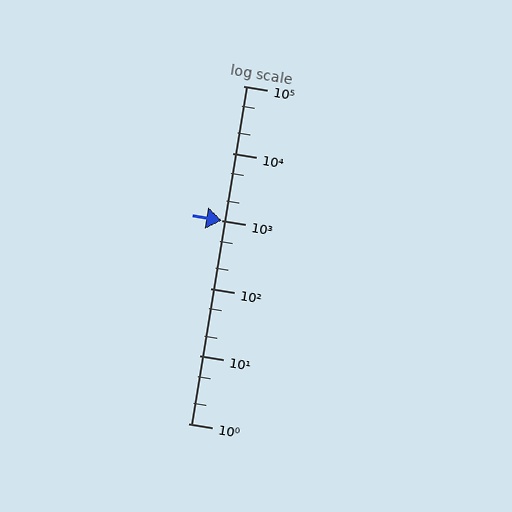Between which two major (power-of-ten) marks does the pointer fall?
The pointer is between 1000 and 10000.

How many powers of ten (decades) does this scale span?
The scale spans 5 decades, from 1 to 100000.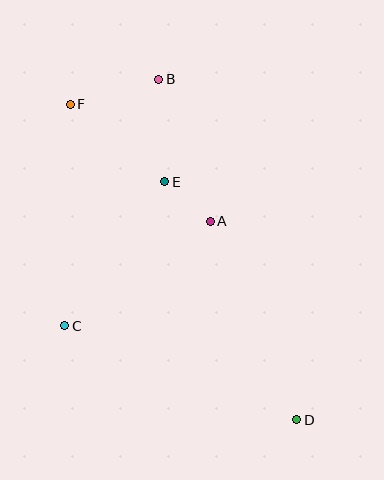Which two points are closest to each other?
Points A and E are closest to each other.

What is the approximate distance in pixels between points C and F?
The distance between C and F is approximately 222 pixels.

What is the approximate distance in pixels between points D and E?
The distance between D and E is approximately 272 pixels.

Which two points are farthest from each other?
Points D and F are farthest from each other.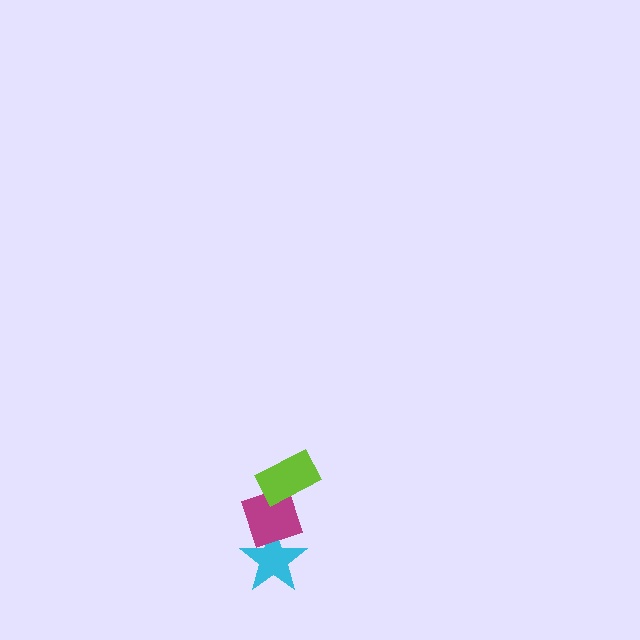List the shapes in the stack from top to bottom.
From top to bottom: the lime rectangle, the magenta diamond, the cyan star.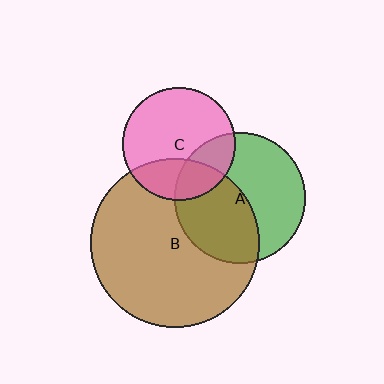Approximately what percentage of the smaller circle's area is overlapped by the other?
Approximately 25%.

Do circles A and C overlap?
Yes.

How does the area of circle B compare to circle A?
Approximately 1.7 times.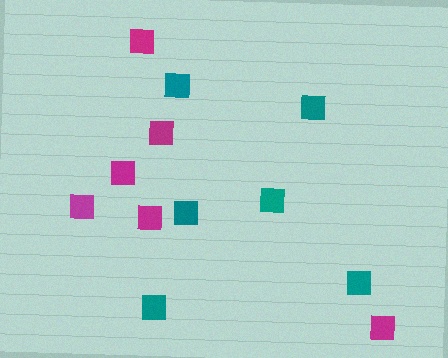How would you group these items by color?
There are 2 groups: one group of magenta squares (6) and one group of teal squares (6).